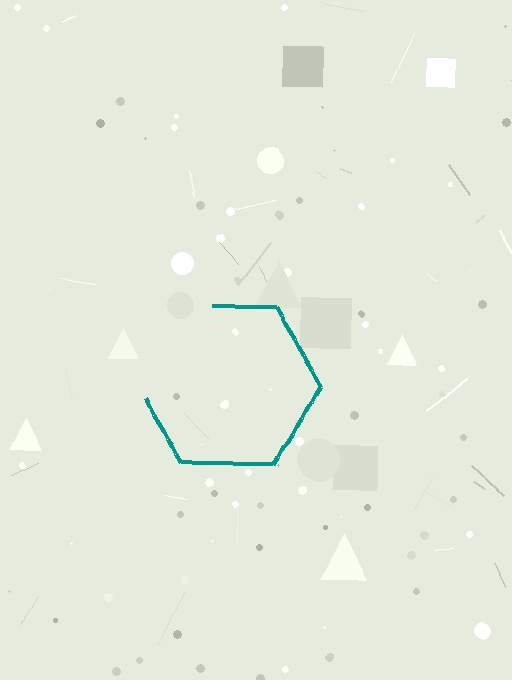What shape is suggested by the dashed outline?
The dashed outline suggests a hexagon.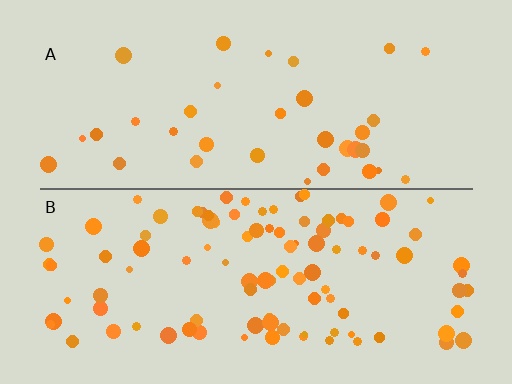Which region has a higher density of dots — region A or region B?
B (the bottom).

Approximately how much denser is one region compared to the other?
Approximately 2.8× — region B over region A.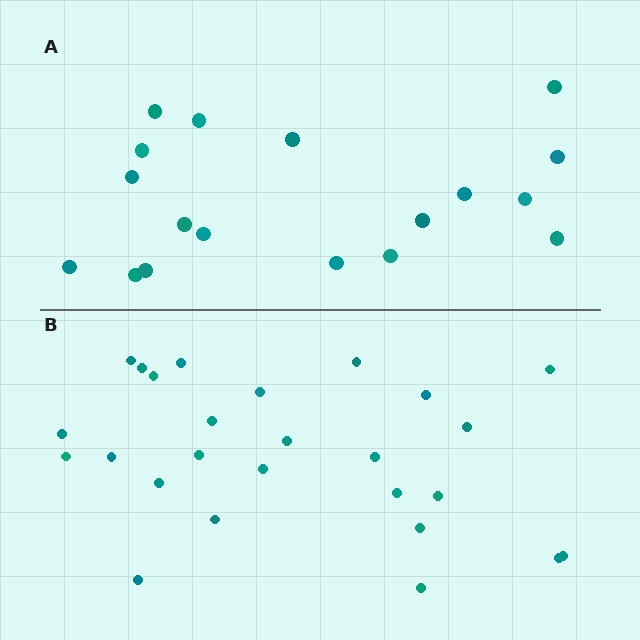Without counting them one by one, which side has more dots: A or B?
Region B (the bottom region) has more dots.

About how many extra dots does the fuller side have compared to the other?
Region B has roughly 8 or so more dots than region A.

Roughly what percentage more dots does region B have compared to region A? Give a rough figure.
About 45% more.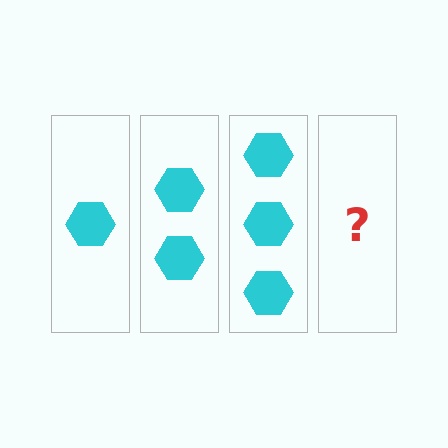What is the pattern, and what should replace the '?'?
The pattern is that each step adds one more hexagon. The '?' should be 4 hexagons.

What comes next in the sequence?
The next element should be 4 hexagons.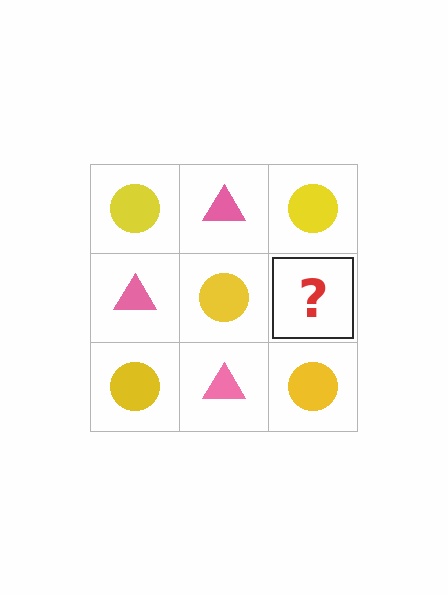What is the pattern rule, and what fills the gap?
The rule is that it alternates yellow circle and pink triangle in a checkerboard pattern. The gap should be filled with a pink triangle.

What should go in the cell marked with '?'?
The missing cell should contain a pink triangle.